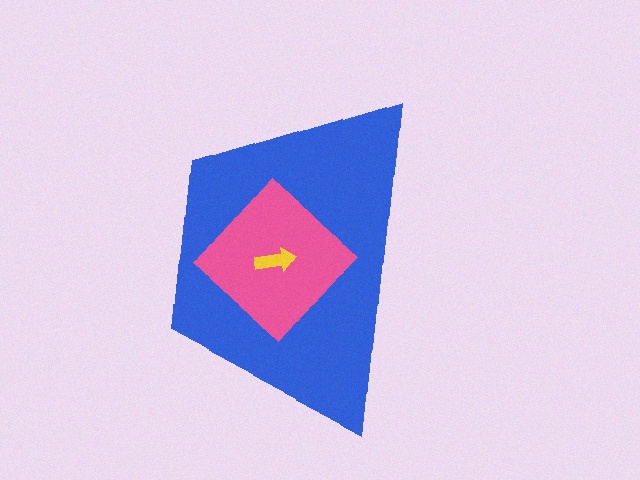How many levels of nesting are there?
3.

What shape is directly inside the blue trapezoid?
The pink diamond.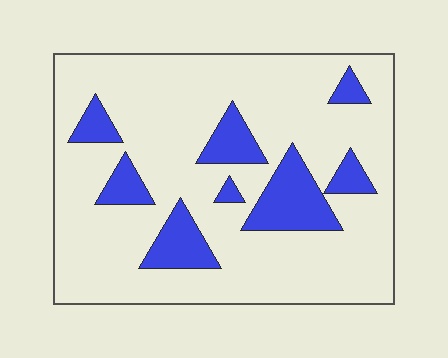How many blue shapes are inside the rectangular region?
8.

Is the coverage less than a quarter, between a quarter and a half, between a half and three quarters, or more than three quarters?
Less than a quarter.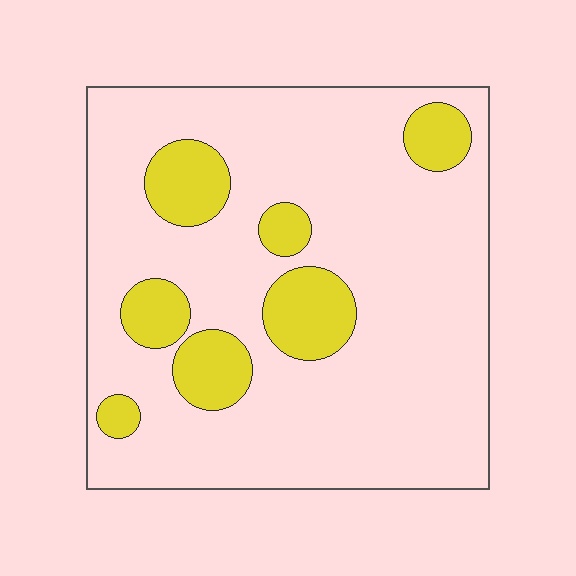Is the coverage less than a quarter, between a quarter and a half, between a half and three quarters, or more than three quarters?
Less than a quarter.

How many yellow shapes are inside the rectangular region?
7.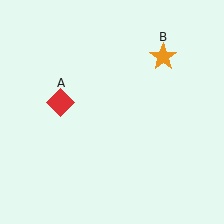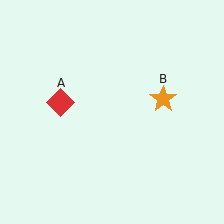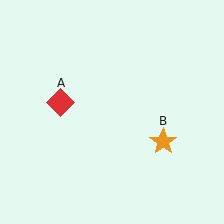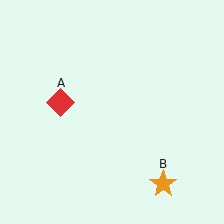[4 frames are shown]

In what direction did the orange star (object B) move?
The orange star (object B) moved down.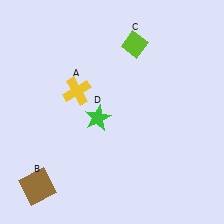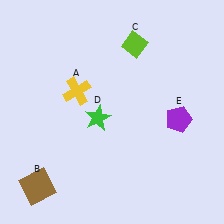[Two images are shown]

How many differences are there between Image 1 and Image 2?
There is 1 difference between the two images.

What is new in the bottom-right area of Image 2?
A purple pentagon (E) was added in the bottom-right area of Image 2.